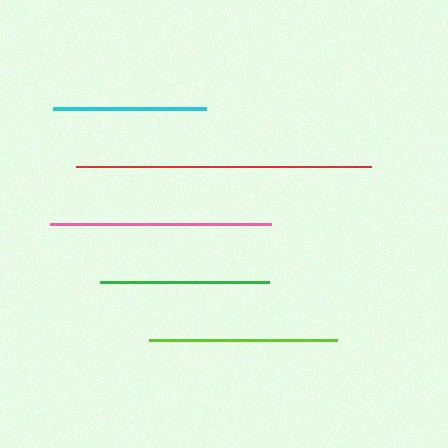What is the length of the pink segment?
The pink segment is approximately 221 pixels long.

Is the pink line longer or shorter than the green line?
The pink line is longer than the green line.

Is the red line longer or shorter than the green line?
The red line is longer than the green line.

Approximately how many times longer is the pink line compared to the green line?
The pink line is approximately 1.3 times the length of the green line.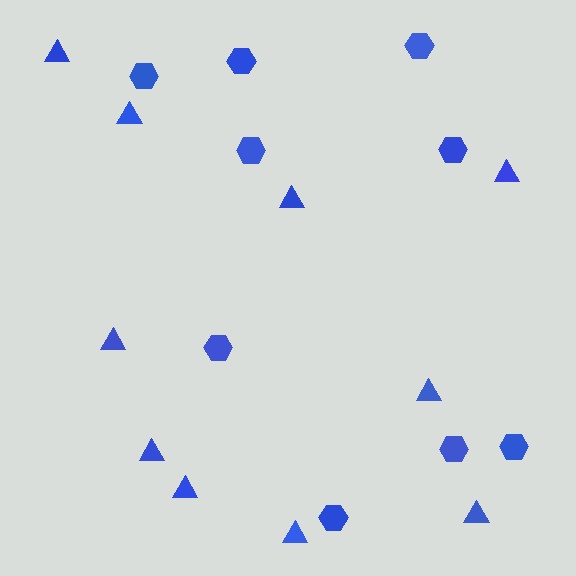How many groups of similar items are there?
There are 2 groups: one group of triangles (10) and one group of hexagons (9).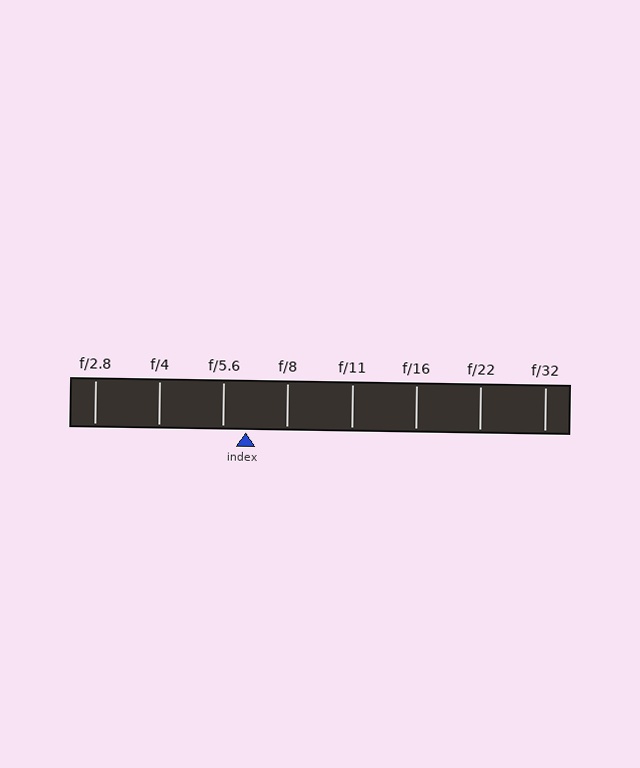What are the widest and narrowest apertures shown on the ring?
The widest aperture shown is f/2.8 and the narrowest is f/32.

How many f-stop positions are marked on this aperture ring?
There are 8 f-stop positions marked.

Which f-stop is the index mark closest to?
The index mark is closest to f/5.6.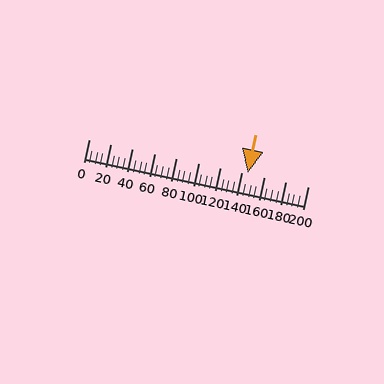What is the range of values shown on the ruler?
The ruler shows values from 0 to 200.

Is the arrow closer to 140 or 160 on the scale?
The arrow is closer to 140.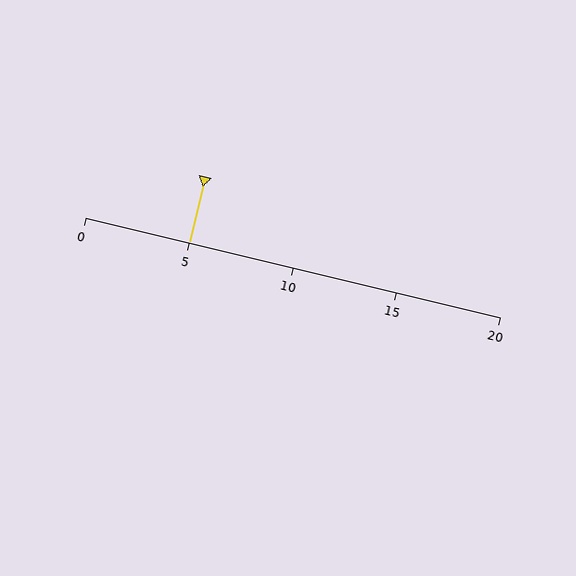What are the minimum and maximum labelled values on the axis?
The axis runs from 0 to 20.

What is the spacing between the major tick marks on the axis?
The major ticks are spaced 5 apart.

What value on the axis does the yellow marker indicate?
The marker indicates approximately 5.